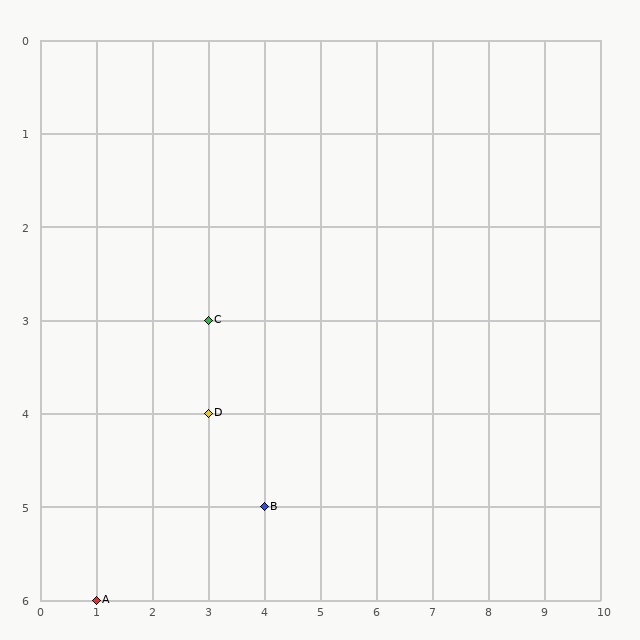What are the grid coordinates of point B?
Point B is at grid coordinates (4, 5).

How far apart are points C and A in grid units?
Points C and A are 2 columns and 3 rows apart (about 3.6 grid units diagonally).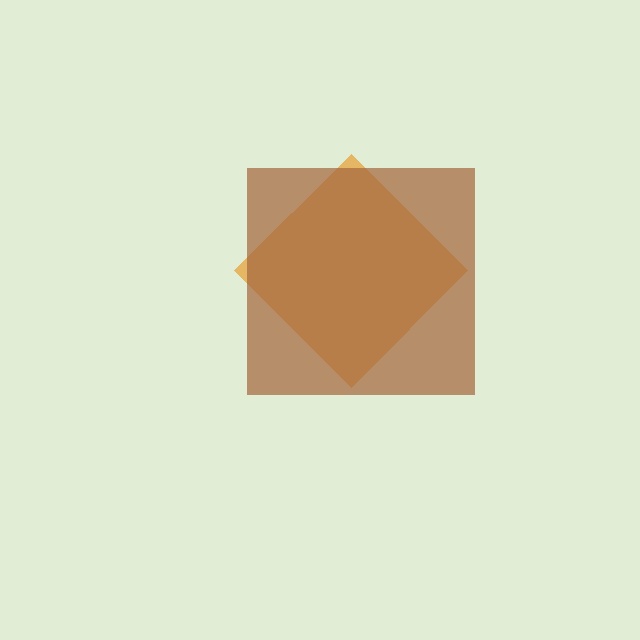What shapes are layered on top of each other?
The layered shapes are: an orange diamond, a brown square.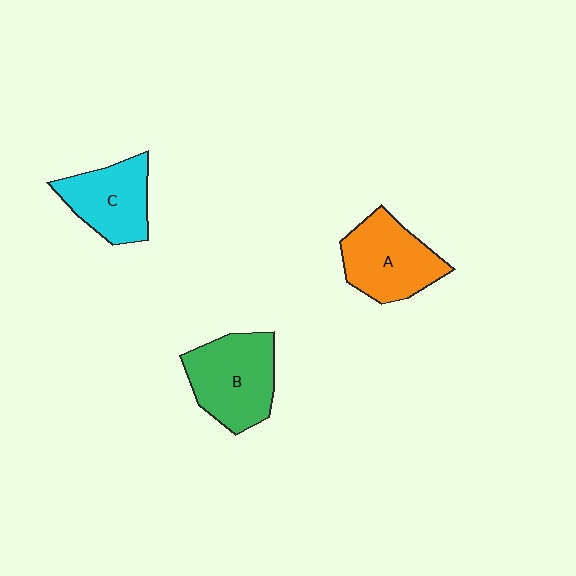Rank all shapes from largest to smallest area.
From largest to smallest: B (green), A (orange), C (cyan).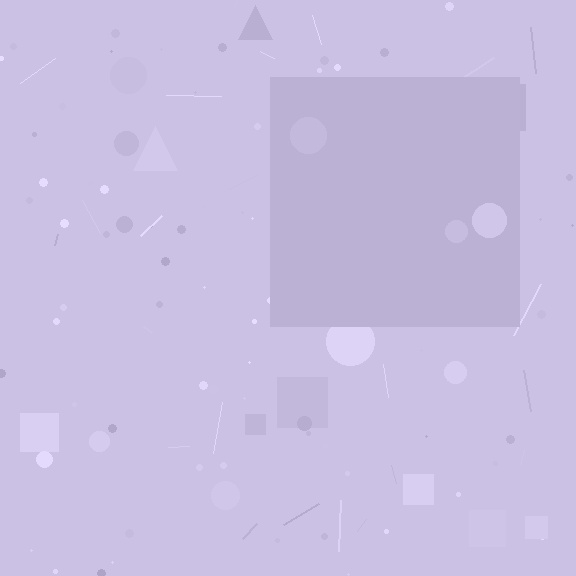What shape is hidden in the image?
A square is hidden in the image.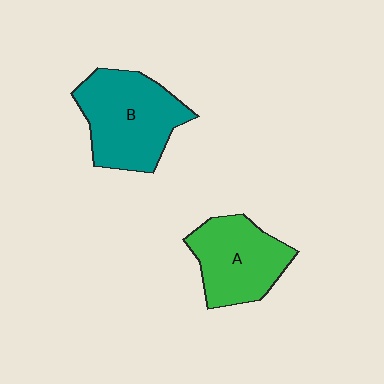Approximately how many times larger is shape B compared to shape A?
Approximately 1.2 times.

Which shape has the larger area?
Shape B (teal).